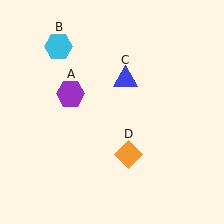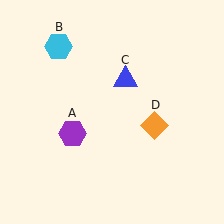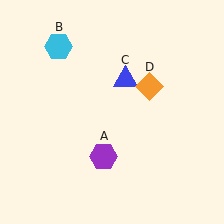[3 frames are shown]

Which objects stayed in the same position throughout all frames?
Cyan hexagon (object B) and blue triangle (object C) remained stationary.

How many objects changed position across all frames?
2 objects changed position: purple hexagon (object A), orange diamond (object D).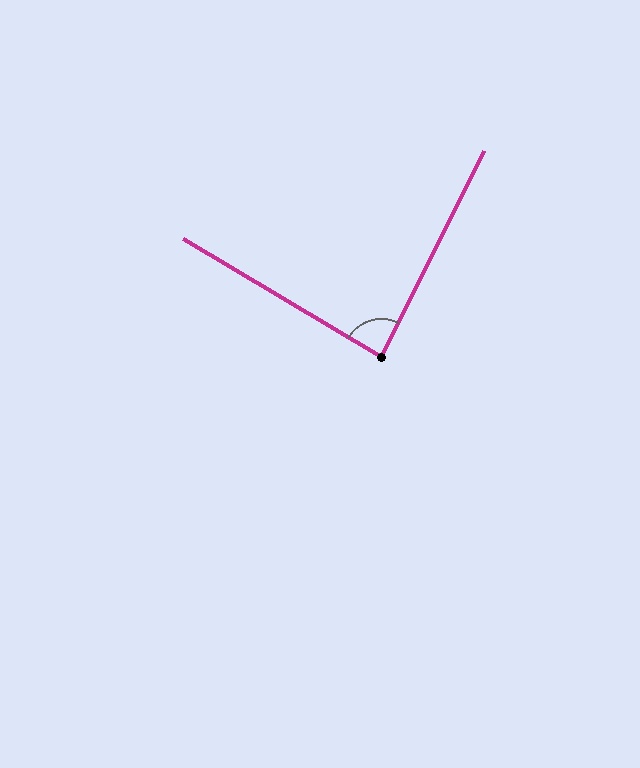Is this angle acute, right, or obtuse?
It is approximately a right angle.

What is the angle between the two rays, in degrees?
Approximately 86 degrees.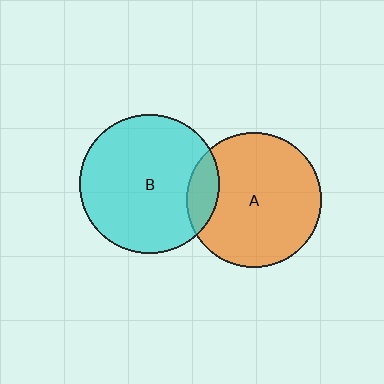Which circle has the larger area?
Circle B (cyan).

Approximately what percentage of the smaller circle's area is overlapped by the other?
Approximately 15%.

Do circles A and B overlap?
Yes.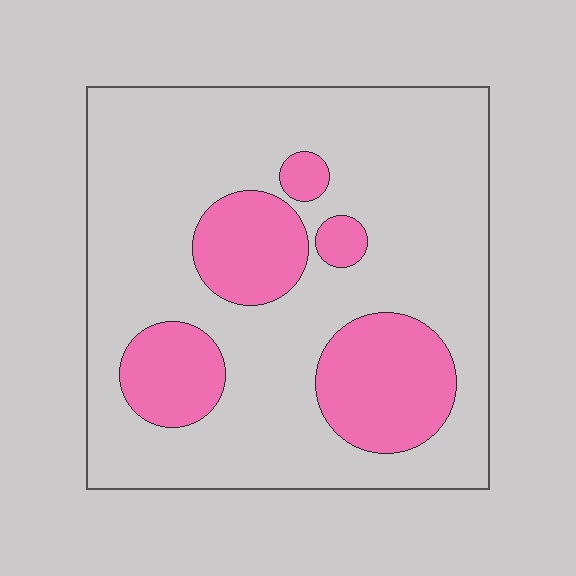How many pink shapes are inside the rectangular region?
5.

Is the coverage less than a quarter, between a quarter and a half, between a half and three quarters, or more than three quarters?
Less than a quarter.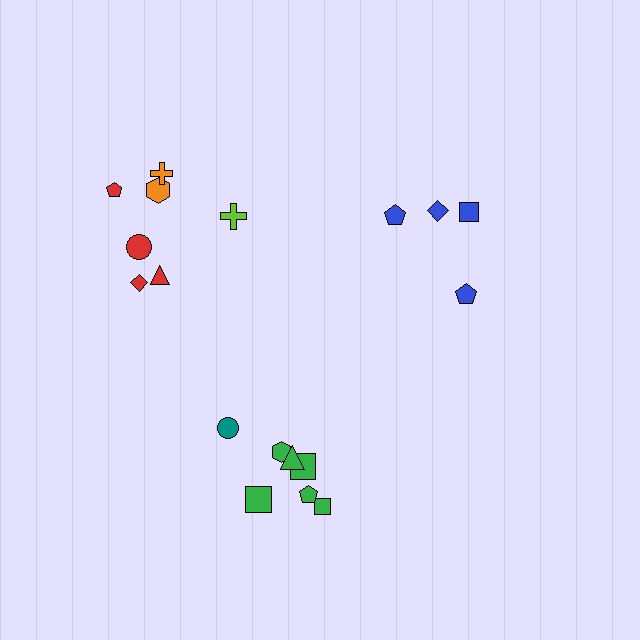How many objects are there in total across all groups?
There are 18 objects.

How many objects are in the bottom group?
There are 7 objects.